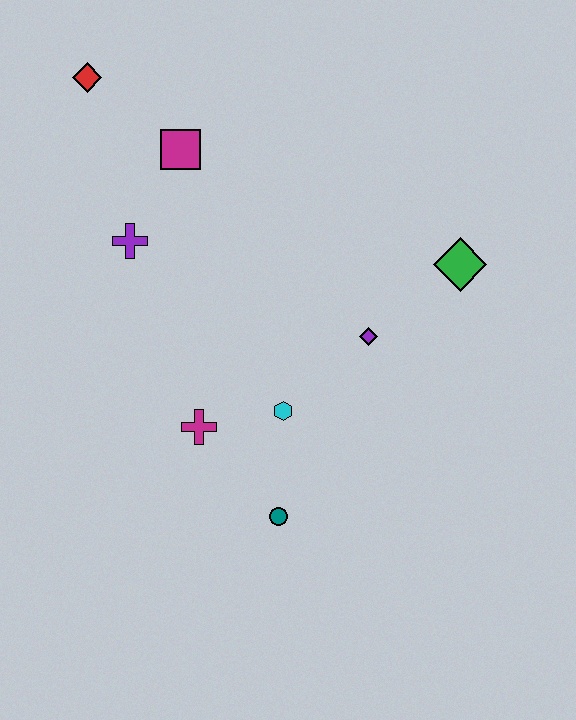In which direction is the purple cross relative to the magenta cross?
The purple cross is above the magenta cross.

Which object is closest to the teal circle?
The cyan hexagon is closest to the teal circle.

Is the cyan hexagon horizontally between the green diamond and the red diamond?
Yes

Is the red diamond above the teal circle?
Yes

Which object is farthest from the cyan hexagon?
The red diamond is farthest from the cyan hexagon.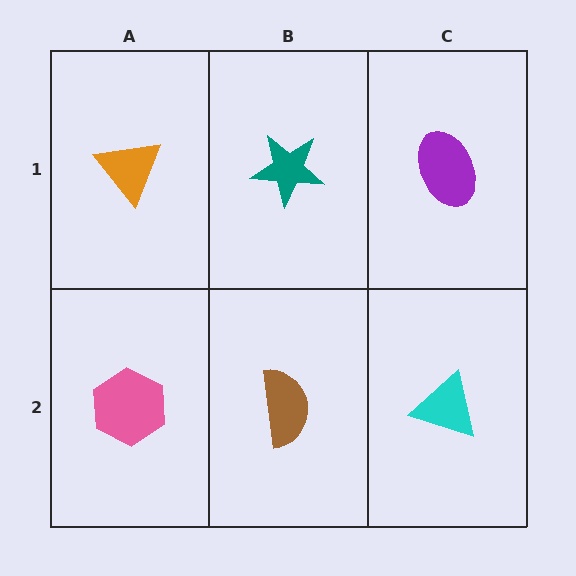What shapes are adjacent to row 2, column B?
A teal star (row 1, column B), a pink hexagon (row 2, column A), a cyan triangle (row 2, column C).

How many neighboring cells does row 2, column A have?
2.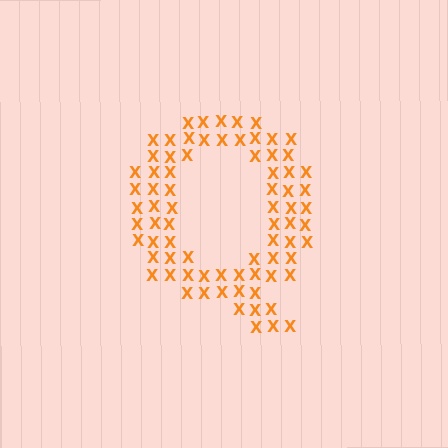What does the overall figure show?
The overall figure shows the letter Q.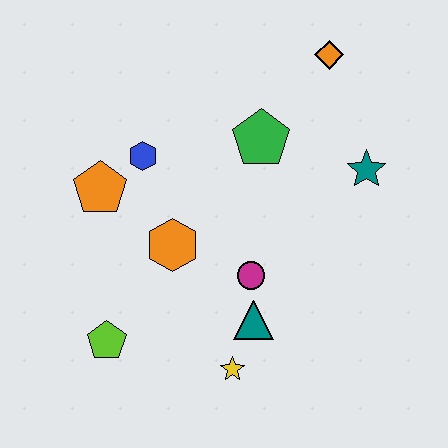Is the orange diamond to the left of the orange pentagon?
No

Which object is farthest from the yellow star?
The orange diamond is farthest from the yellow star.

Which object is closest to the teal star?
The green pentagon is closest to the teal star.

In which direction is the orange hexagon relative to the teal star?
The orange hexagon is to the left of the teal star.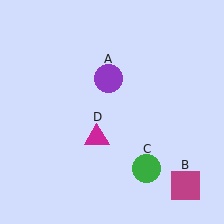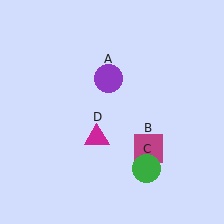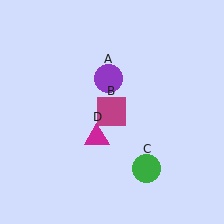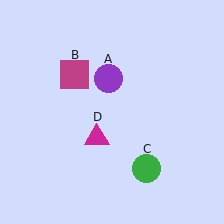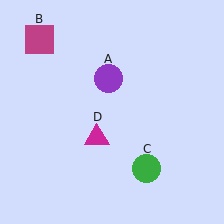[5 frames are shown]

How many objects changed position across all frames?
1 object changed position: magenta square (object B).